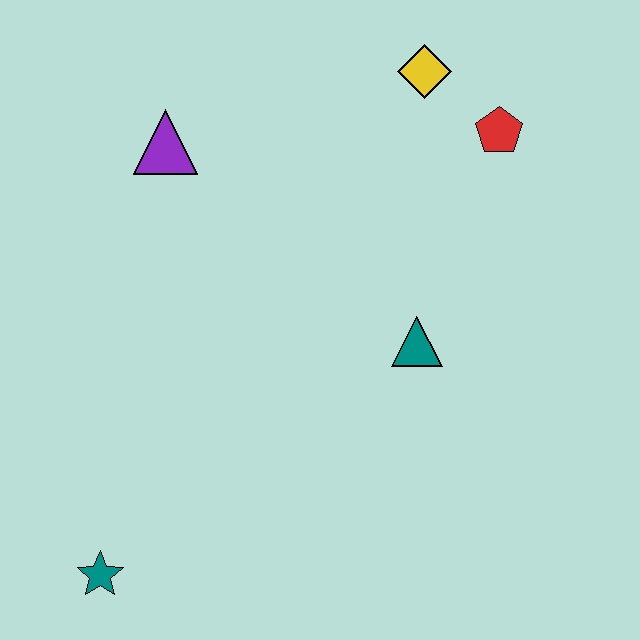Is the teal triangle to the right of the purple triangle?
Yes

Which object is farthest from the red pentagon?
The teal star is farthest from the red pentagon.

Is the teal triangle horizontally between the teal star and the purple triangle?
No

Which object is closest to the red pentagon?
The yellow diamond is closest to the red pentagon.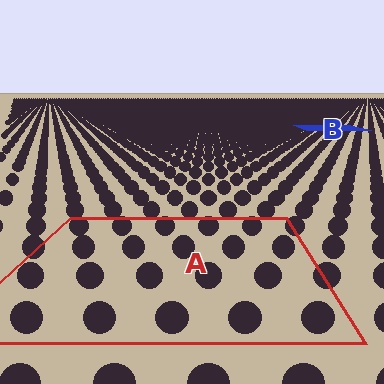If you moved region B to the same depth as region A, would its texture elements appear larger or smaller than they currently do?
They would appear larger. At a closer depth, the same texture elements are projected at a bigger on-screen size.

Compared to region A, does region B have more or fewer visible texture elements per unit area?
Region B has more texture elements per unit area — they are packed more densely because it is farther away.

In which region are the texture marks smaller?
The texture marks are smaller in region B, because it is farther away.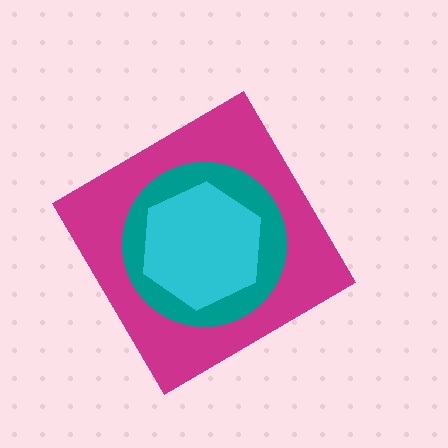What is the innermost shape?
The cyan hexagon.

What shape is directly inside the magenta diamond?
The teal circle.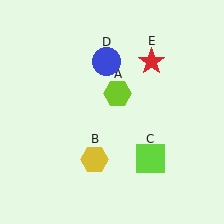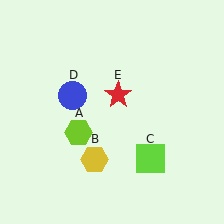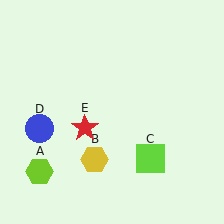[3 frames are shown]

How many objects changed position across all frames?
3 objects changed position: lime hexagon (object A), blue circle (object D), red star (object E).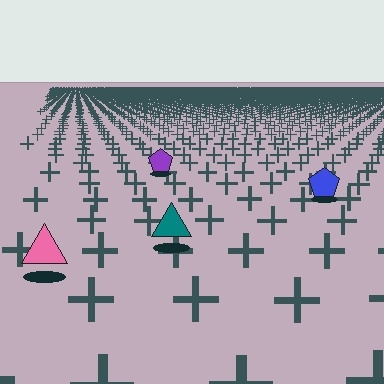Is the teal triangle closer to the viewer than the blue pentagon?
Yes. The teal triangle is closer — you can tell from the texture gradient: the ground texture is coarser near it.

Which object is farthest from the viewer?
The purple pentagon is farthest from the viewer. It appears smaller and the ground texture around it is denser.